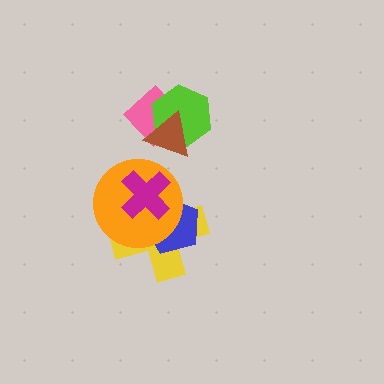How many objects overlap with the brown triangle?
2 objects overlap with the brown triangle.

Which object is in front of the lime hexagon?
The brown triangle is in front of the lime hexagon.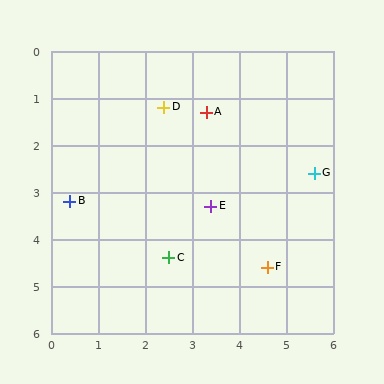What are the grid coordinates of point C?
Point C is at approximately (2.5, 4.4).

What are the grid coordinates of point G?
Point G is at approximately (5.6, 2.6).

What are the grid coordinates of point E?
Point E is at approximately (3.4, 3.3).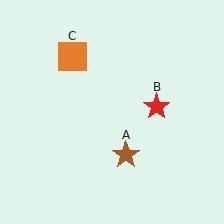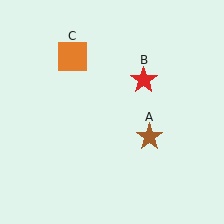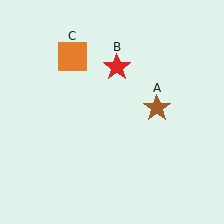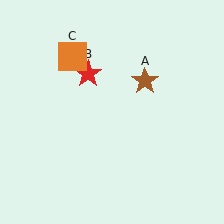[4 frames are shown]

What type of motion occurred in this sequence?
The brown star (object A), red star (object B) rotated counterclockwise around the center of the scene.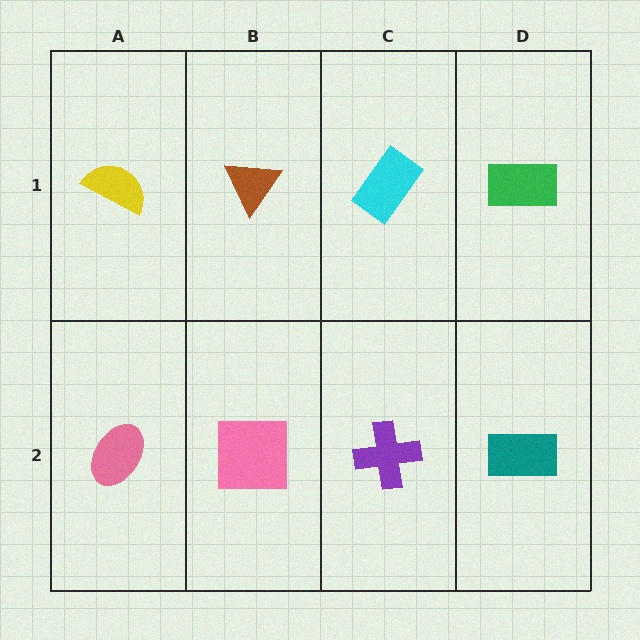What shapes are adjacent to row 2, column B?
A brown triangle (row 1, column B), a pink ellipse (row 2, column A), a purple cross (row 2, column C).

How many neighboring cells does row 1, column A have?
2.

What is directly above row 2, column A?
A yellow semicircle.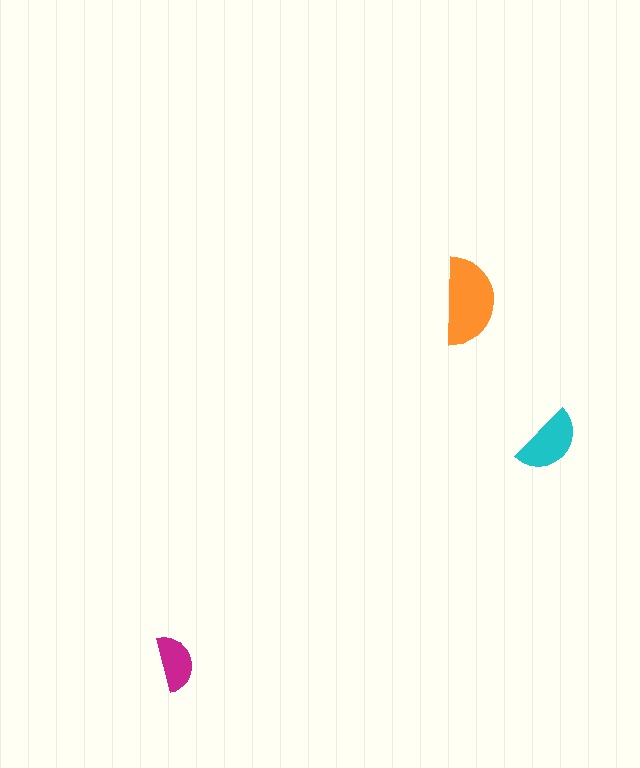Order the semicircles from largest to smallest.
the orange one, the cyan one, the magenta one.